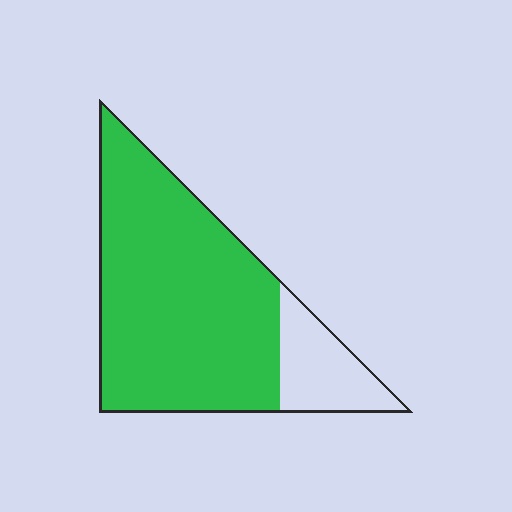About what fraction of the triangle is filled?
About five sixths (5/6).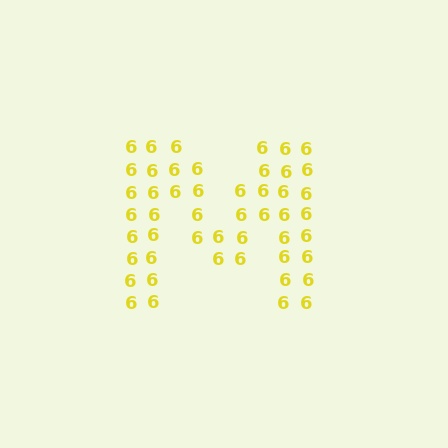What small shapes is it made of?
It is made of small digit 6's.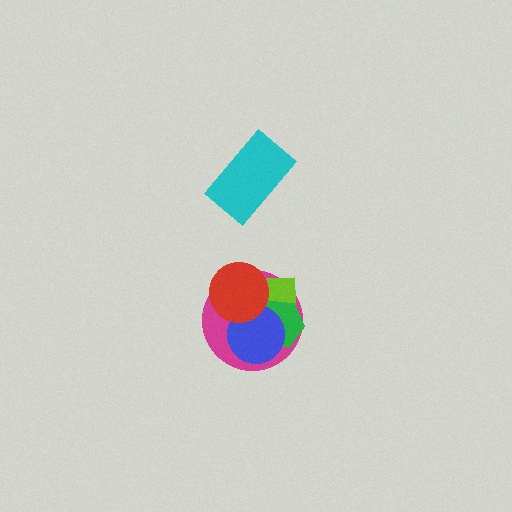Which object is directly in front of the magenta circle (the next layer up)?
The lime square is directly in front of the magenta circle.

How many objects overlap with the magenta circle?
4 objects overlap with the magenta circle.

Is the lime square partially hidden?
Yes, it is partially covered by another shape.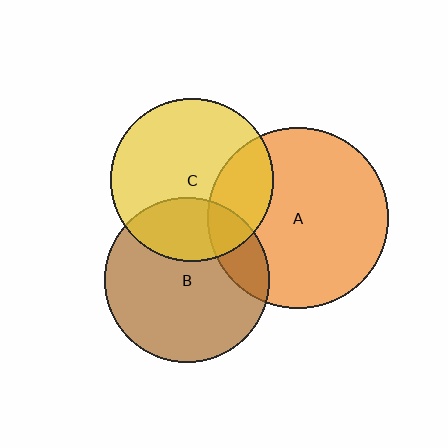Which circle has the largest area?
Circle A (orange).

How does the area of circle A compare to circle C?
Approximately 1.2 times.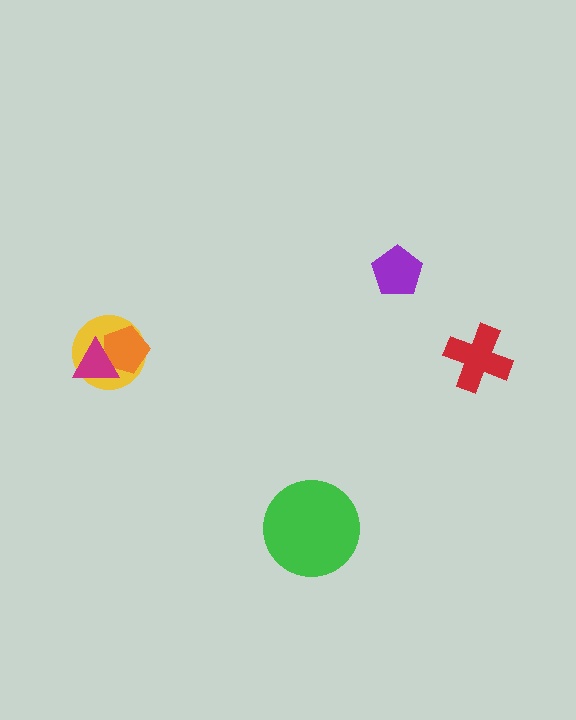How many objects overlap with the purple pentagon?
0 objects overlap with the purple pentagon.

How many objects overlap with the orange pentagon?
2 objects overlap with the orange pentagon.